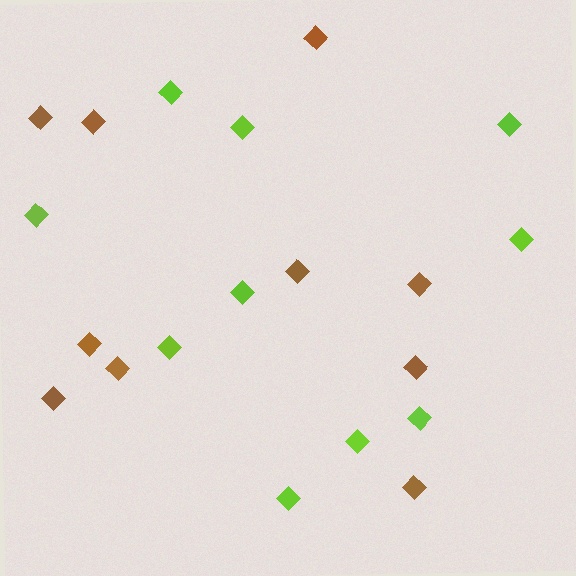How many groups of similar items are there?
There are 2 groups: one group of lime diamonds (10) and one group of brown diamonds (10).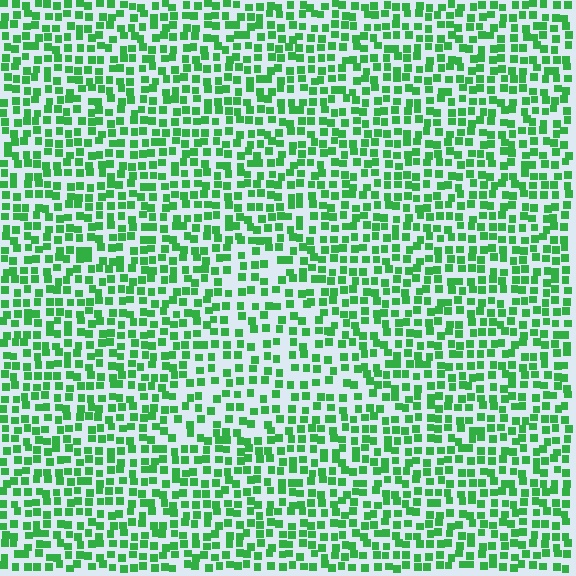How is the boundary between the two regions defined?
The boundary is defined by a change in element density (approximately 1.5x ratio). All elements are the same color, size, and shape.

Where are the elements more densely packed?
The elements are more densely packed outside the triangle boundary.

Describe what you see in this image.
The image contains small green elements arranged at two different densities. A triangle-shaped region is visible where the elements are less densely packed than the surrounding area.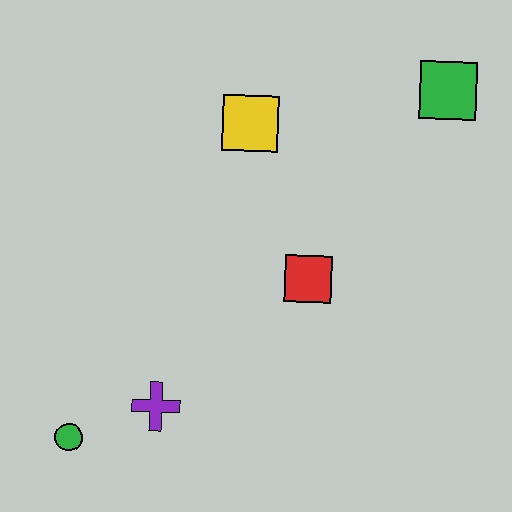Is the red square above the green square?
No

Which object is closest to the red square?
The yellow square is closest to the red square.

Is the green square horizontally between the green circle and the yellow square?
No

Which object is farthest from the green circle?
The green square is farthest from the green circle.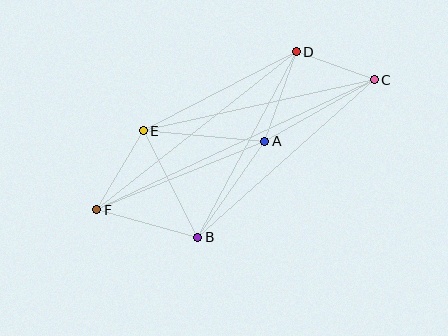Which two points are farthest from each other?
Points C and F are farthest from each other.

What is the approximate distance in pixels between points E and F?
The distance between E and F is approximately 92 pixels.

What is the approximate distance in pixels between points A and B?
The distance between A and B is approximately 117 pixels.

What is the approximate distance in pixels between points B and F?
The distance between B and F is approximately 105 pixels.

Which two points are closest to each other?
Points C and D are closest to each other.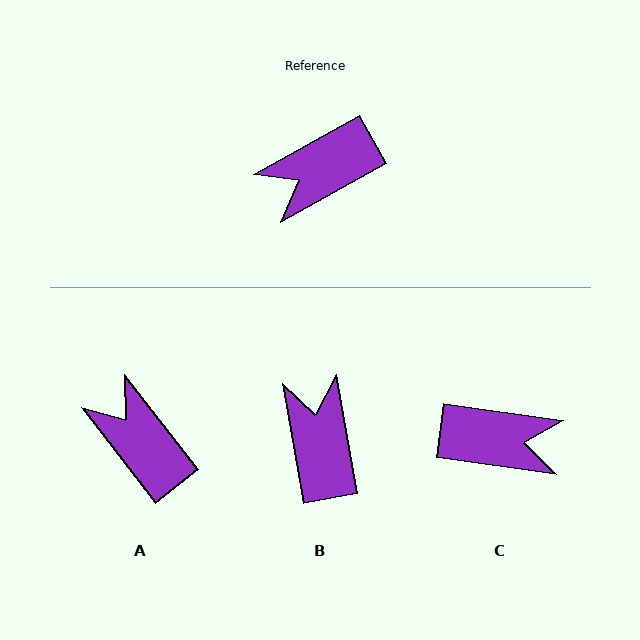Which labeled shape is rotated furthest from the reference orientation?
C, about 143 degrees away.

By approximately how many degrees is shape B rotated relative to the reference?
Approximately 109 degrees clockwise.